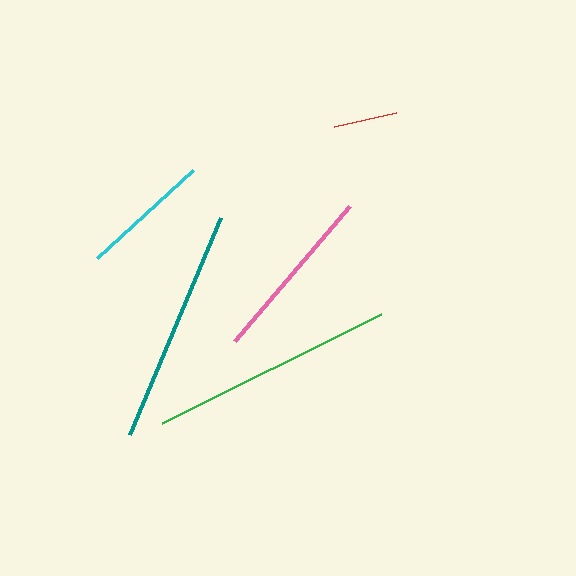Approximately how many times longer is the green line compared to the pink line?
The green line is approximately 1.4 times the length of the pink line.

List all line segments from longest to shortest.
From longest to shortest: green, teal, pink, cyan, red.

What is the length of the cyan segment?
The cyan segment is approximately 131 pixels long.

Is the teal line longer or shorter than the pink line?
The teal line is longer than the pink line.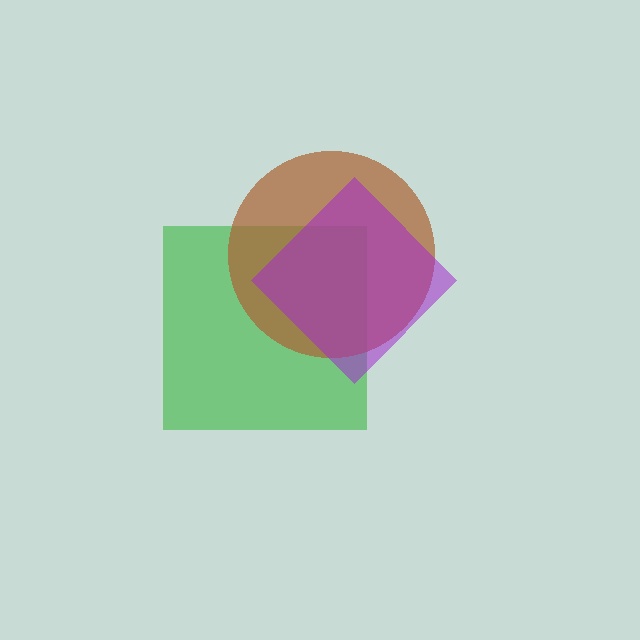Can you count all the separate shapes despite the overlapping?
Yes, there are 3 separate shapes.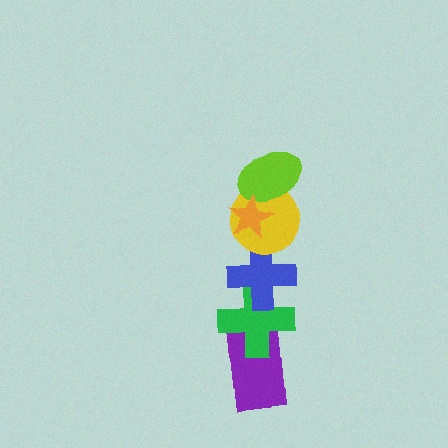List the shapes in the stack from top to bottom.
From top to bottom: the orange star, the lime ellipse, the yellow circle, the blue cross, the green cross, the purple rectangle.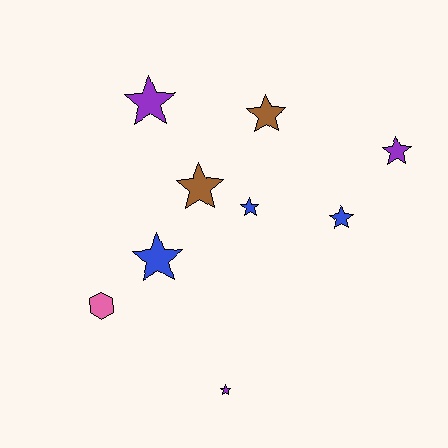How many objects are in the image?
There are 9 objects.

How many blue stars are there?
There are 3 blue stars.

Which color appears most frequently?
Blue, with 3 objects.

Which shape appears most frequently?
Star, with 8 objects.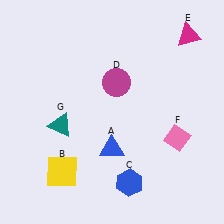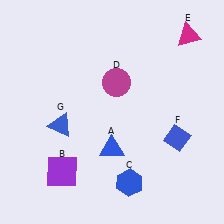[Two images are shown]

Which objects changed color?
B changed from yellow to purple. F changed from pink to blue. G changed from teal to blue.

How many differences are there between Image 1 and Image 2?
There are 3 differences between the two images.